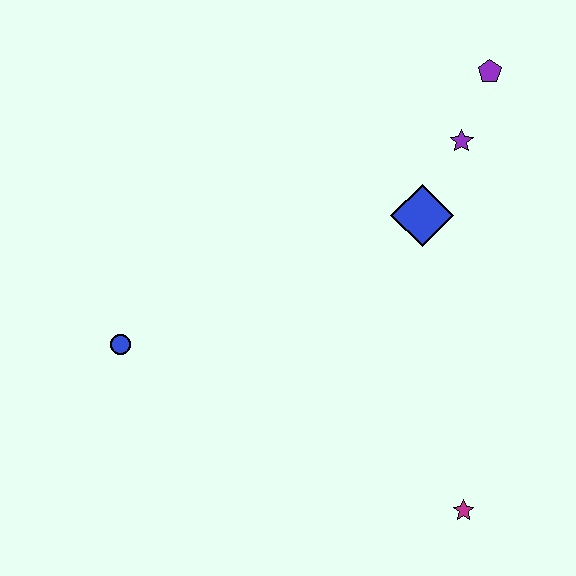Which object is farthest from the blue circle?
The purple pentagon is farthest from the blue circle.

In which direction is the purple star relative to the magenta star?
The purple star is above the magenta star.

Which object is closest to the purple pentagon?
The purple star is closest to the purple pentagon.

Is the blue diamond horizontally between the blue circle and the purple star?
Yes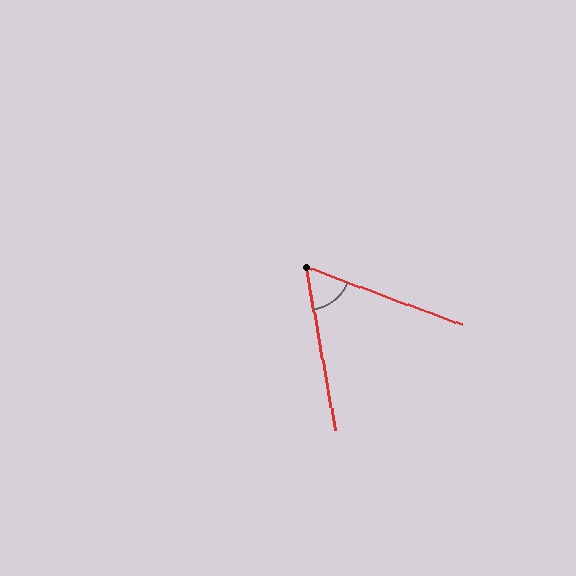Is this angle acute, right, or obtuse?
It is acute.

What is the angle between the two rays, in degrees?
Approximately 59 degrees.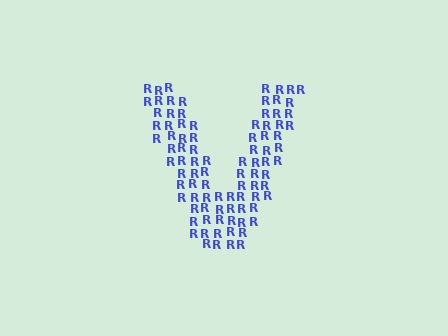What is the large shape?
The large shape is the letter V.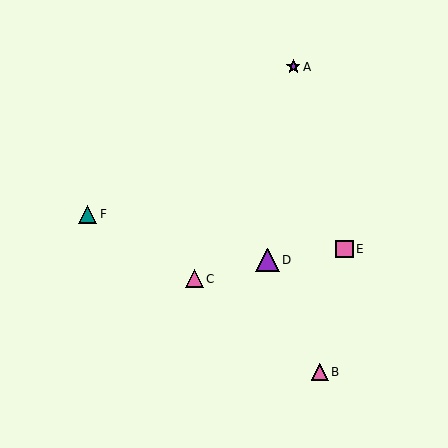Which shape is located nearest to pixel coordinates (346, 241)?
The pink square (labeled E) at (345, 249) is nearest to that location.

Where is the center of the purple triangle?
The center of the purple triangle is at (267, 260).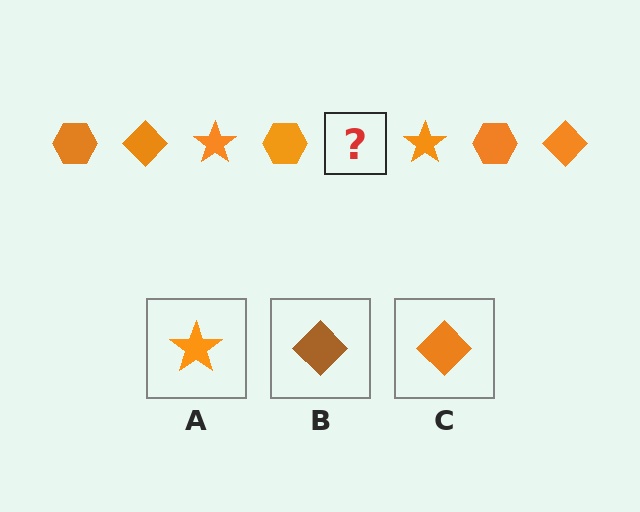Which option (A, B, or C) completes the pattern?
C.